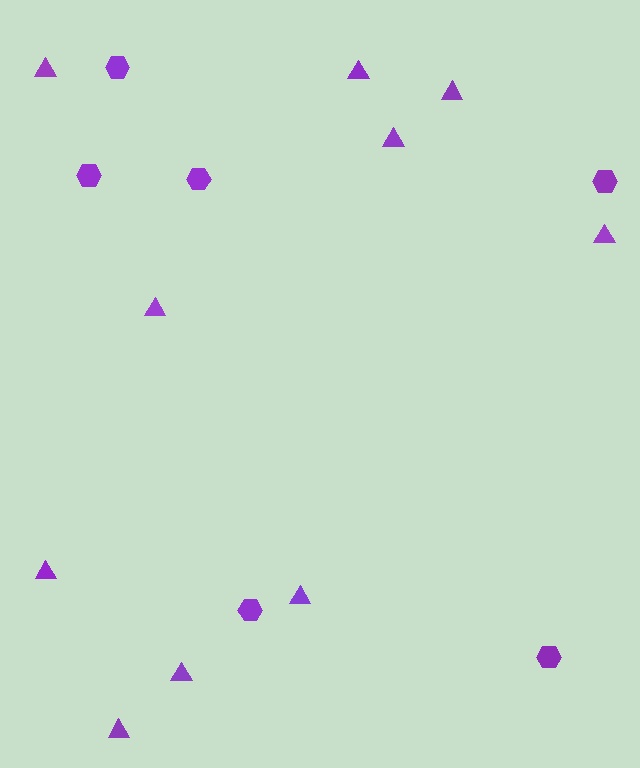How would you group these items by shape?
There are 2 groups: one group of hexagons (6) and one group of triangles (10).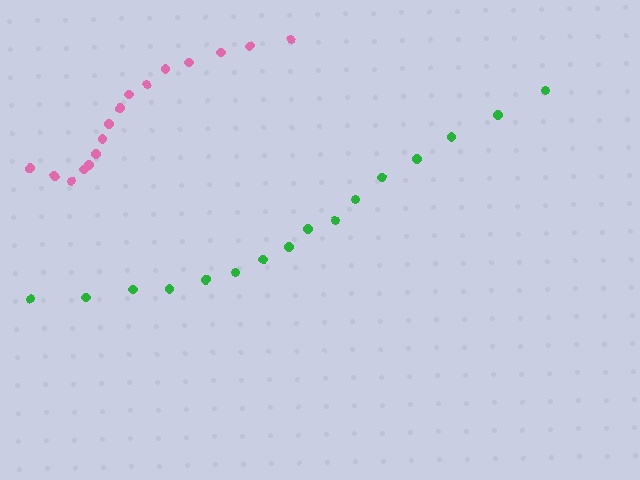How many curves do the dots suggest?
There are 2 distinct paths.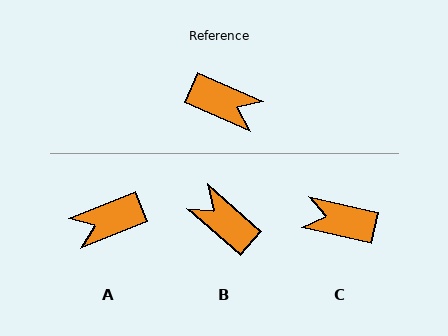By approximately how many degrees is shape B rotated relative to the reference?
Approximately 163 degrees counter-clockwise.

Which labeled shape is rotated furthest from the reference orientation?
C, about 169 degrees away.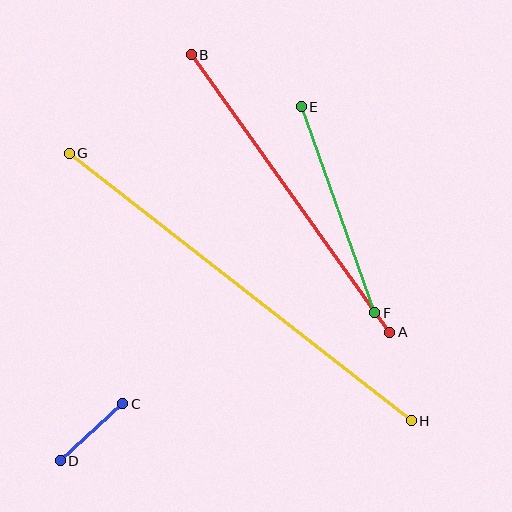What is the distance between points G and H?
The distance is approximately 434 pixels.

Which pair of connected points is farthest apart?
Points G and H are farthest apart.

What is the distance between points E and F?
The distance is approximately 219 pixels.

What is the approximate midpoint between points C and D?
The midpoint is at approximately (91, 432) pixels.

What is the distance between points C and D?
The distance is approximately 84 pixels.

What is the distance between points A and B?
The distance is approximately 341 pixels.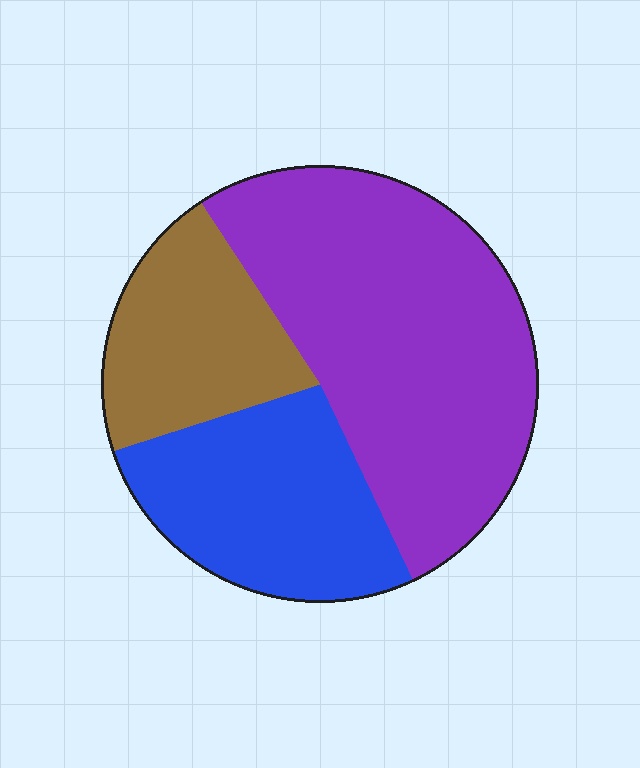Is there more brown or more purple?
Purple.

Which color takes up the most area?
Purple, at roughly 50%.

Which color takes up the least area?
Brown, at roughly 20%.